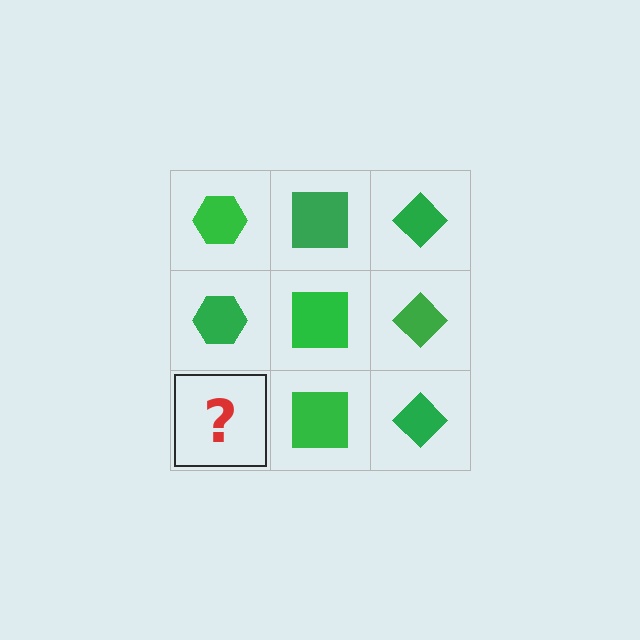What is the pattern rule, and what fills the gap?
The rule is that each column has a consistent shape. The gap should be filled with a green hexagon.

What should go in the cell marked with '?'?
The missing cell should contain a green hexagon.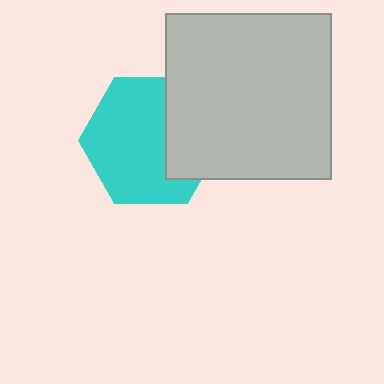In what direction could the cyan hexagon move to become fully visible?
The cyan hexagon could move left. That would shift it out from behind the light gray square entirely.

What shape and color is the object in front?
The object in front is a light gray square.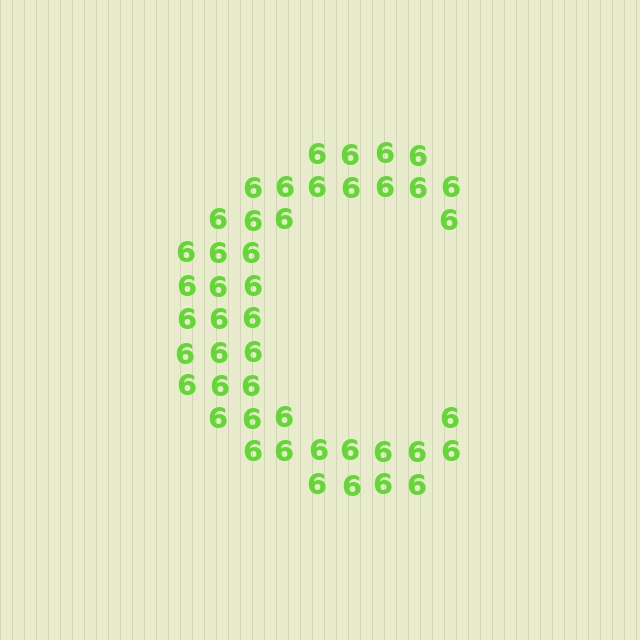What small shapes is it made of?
It is made of small digit 6's.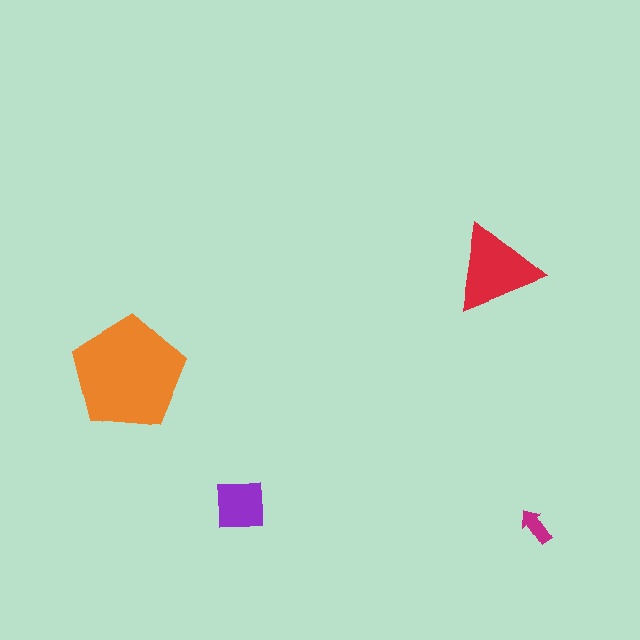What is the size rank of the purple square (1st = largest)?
3rd.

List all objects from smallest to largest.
The magenta arrow, the purple square, the red triangle, the orange pentagon.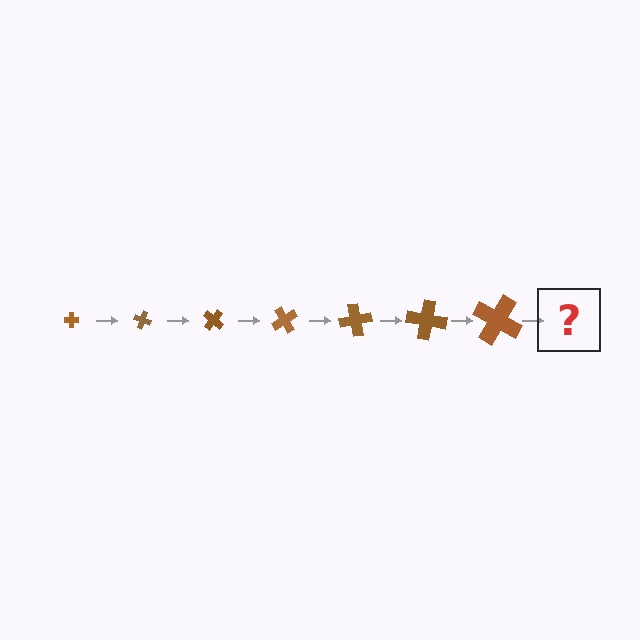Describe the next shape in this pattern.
It should be a cross, larger than the previous one and rotated 140 degrees from the start.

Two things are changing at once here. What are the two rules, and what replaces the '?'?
The two rules are that the cross grows larger each step and it rotates 20 degrees each step. The '?' should be a cross, larger than the previous one and rotated 140 degrees from the start.